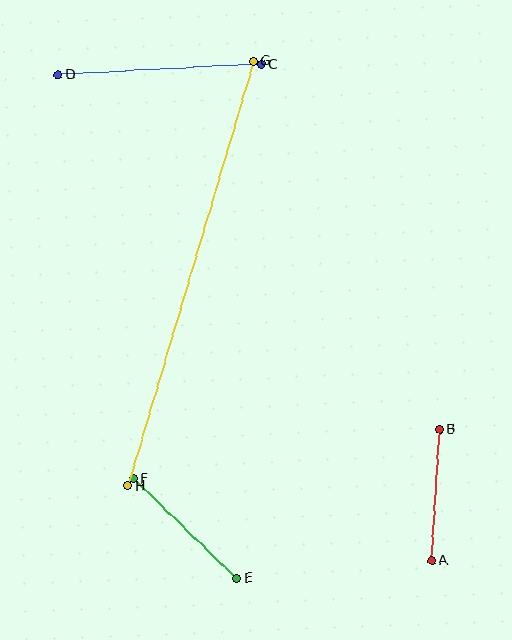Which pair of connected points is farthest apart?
Points G and H are farthest apart.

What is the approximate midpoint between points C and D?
The midpoint is at approximately (160, 69) pixels.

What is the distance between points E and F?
The distance is approximately 144 pixels.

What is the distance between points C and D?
The distance is approximately 204 pixels.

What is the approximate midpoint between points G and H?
The midpoint is at approximately (191, 273) pixels.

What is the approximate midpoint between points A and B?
The midpoint is at approximately (436, 495) pixels.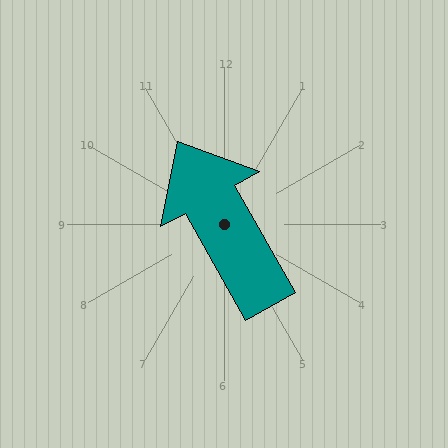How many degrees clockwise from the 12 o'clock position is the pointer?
Approximately 331 degrees.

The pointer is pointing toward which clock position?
Roughly 11 o'clock.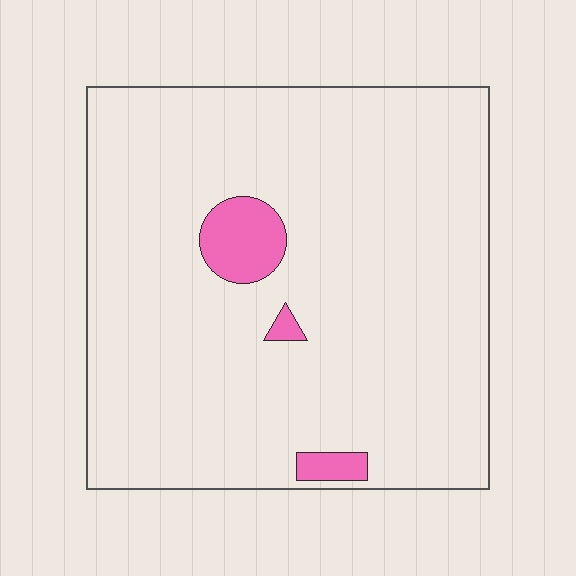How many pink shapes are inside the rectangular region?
3.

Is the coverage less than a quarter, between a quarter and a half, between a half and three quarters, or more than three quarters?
Less than a quarter.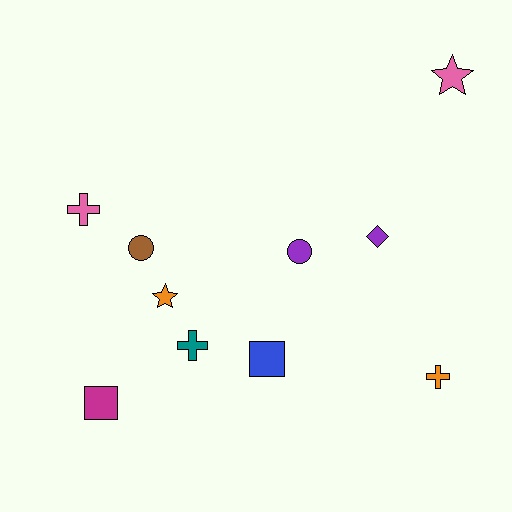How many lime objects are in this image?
There are no lime objects.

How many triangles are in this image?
There are no triangles.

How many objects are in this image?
There are 10 objects.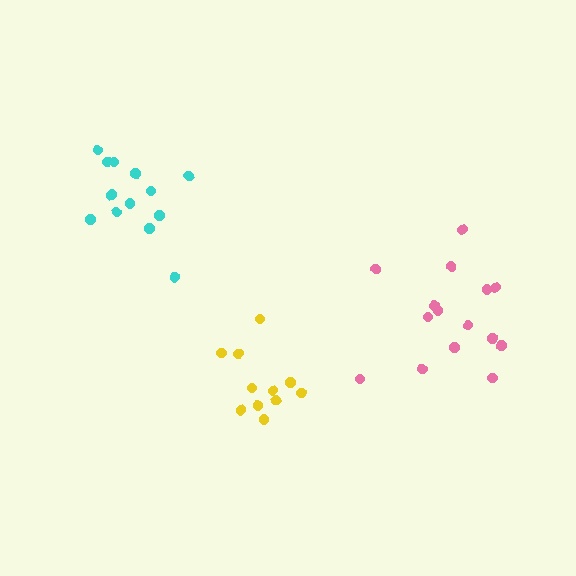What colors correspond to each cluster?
The clusters are colored: pink, yellow, cyan.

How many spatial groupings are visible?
There are 3 spatial groupings.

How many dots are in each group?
Group 1: 15 dots, Group 2: 11 dots, Group 3: 13 dots (39 total).